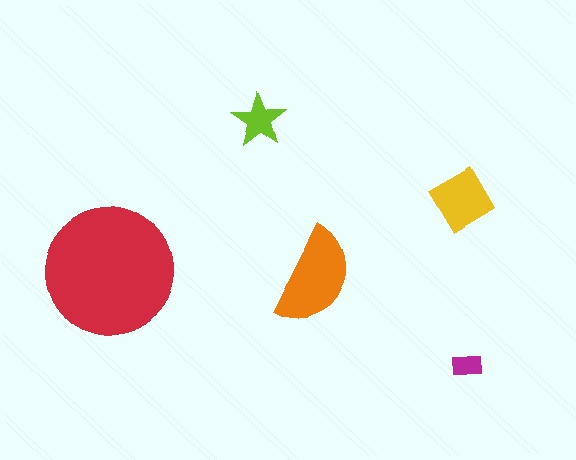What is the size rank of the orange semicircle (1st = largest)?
2nd.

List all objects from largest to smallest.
The red circle, the orange semicircle, the yellow diamond, the lime star, the magenta rectangle.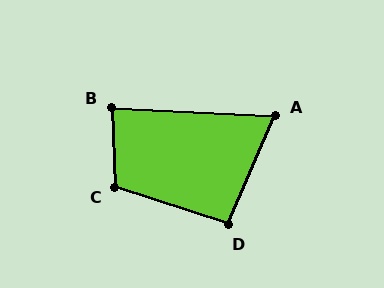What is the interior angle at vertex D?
Approximately 95 degrees (obtuse).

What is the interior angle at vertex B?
Approximately 85 degrees (acute).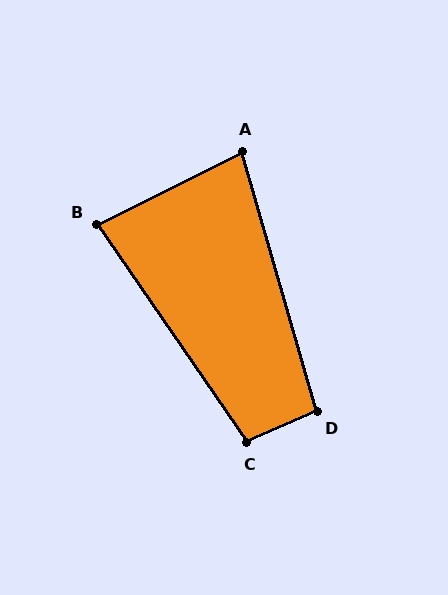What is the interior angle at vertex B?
Approximately 82 degrees (acute).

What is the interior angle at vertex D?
Approximately 98 degrees (obtuse).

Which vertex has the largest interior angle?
C, at approximately 100 degrees.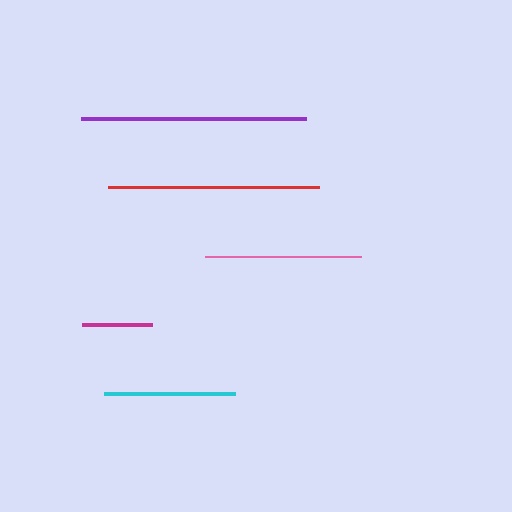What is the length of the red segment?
The red segment is approximately 211 pixels long.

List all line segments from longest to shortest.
From longest to shortest: purple, red, pink, cyan, magenta.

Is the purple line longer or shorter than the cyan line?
The purple line is longer than the cyan line.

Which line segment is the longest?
The purple line is the longest at approximately 226 pixels.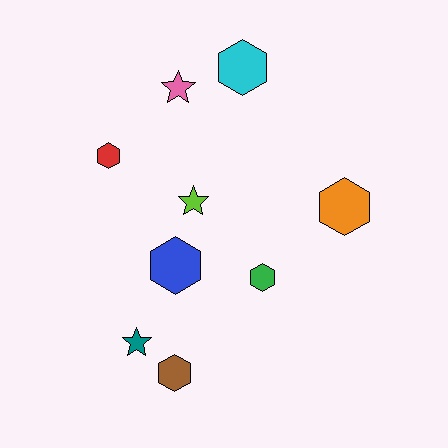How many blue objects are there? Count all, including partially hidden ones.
There is 1 blue object.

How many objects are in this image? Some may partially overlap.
There are 9 objects.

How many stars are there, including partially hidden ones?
There are 3 stars.